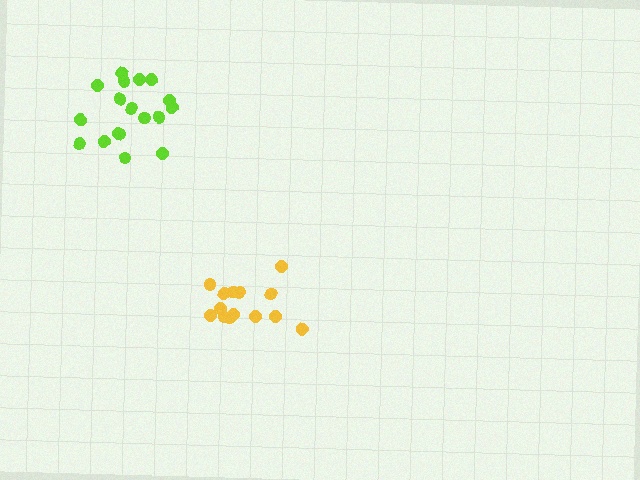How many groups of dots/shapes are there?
There are 2 groups.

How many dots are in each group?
Group 1: 18 dots, Group 2: 14 dots (32 total).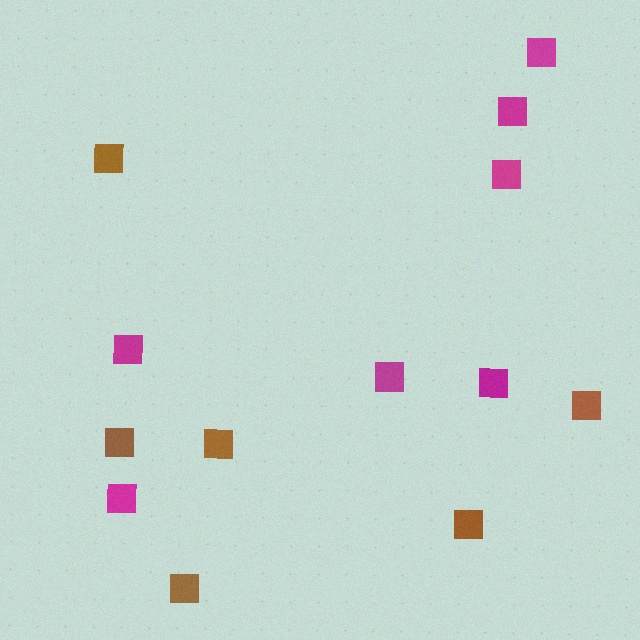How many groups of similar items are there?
There are 2 groups: one group of magenta squares (7) and one group of brown squares (6).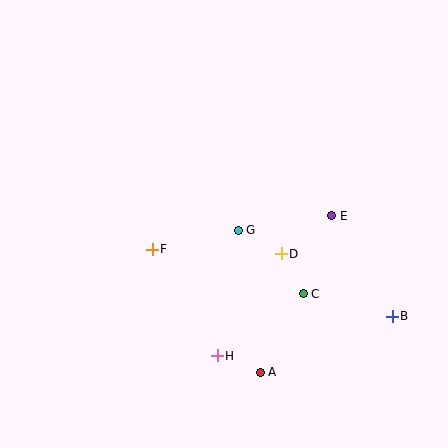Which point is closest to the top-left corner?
Point F is closest to the top-left corner.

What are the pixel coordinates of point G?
Point G is at (238, 230).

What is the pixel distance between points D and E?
The distance between D and E is 63 pixels.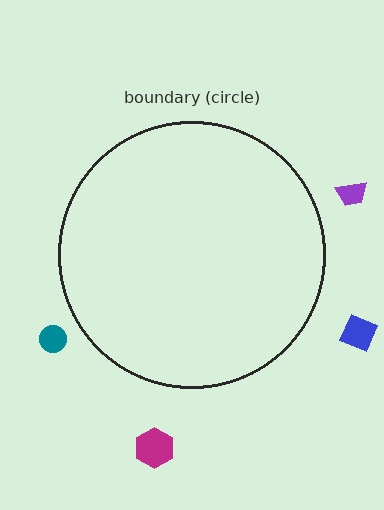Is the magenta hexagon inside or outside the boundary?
Outside.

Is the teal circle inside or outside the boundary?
Outside.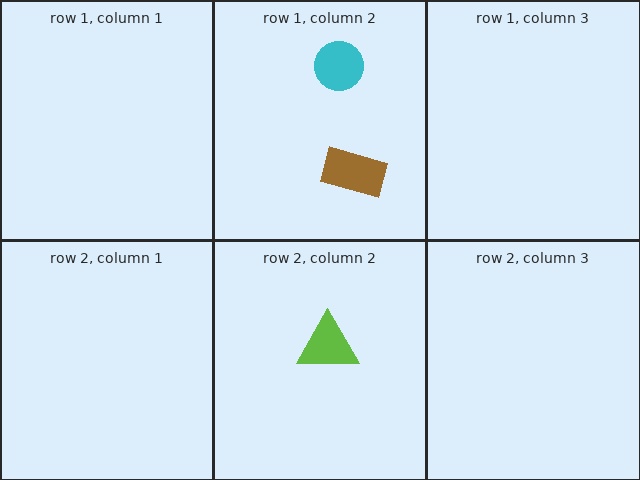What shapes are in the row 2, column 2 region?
The lime triangle.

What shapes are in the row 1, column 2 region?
The brown rectangle, the cyan circle.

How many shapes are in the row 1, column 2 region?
2.